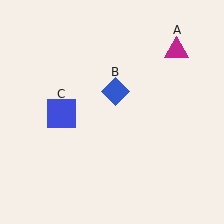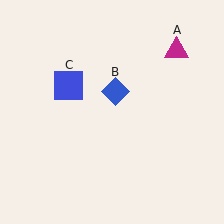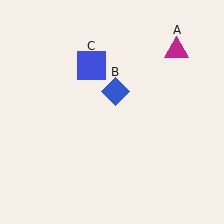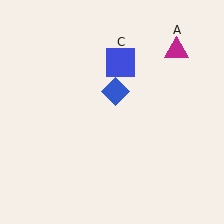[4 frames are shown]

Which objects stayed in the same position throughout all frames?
Magenta triangle (object A) and blue diamond (object B) remained stationary.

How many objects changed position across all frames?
1 object changed position: blue square (object C).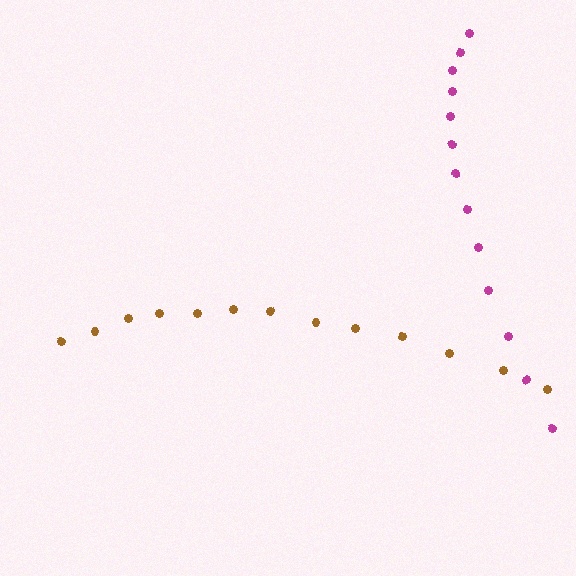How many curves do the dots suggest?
There are 2 distinct paths.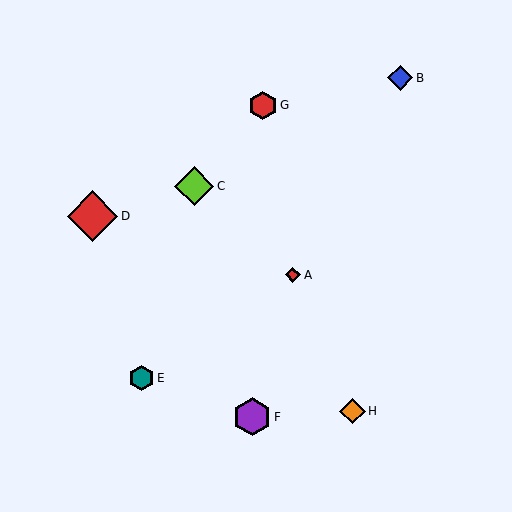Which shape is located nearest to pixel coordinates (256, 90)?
The red hexagon (labeled G) at (263, 105) is nearest to that location.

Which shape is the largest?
The red diamond (labeled D) is the largest.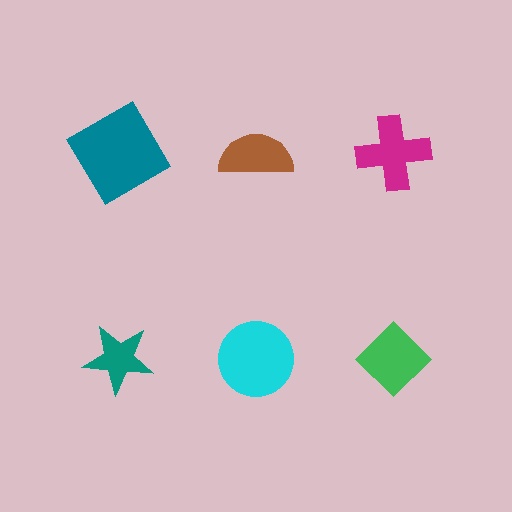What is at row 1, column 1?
A teal diamond.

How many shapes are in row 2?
3 shapes.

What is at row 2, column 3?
A green diamond.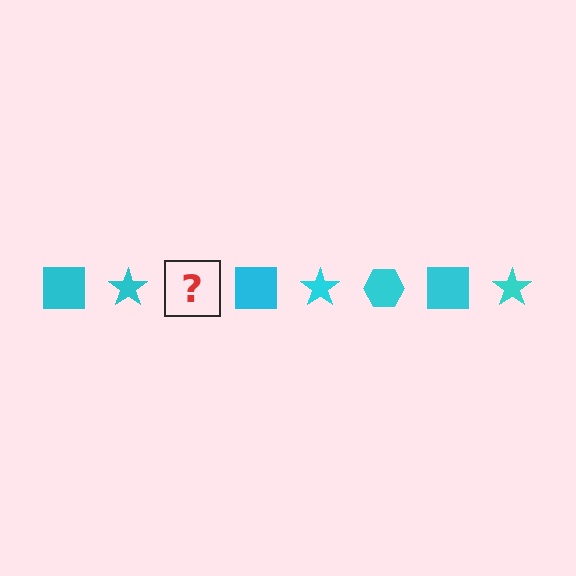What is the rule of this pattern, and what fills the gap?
The rule is that the pattern cycles through square, star, hexagon shapes in cyan. The gap should be filled with a cyan hexagon.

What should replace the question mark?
The question mark should be replaced with a cyan hexagon.